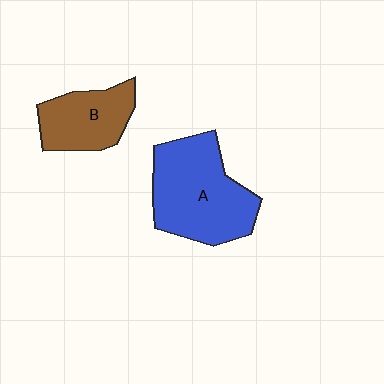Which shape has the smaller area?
Shape B (brown).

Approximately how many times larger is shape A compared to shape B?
Approximately 1.7 times.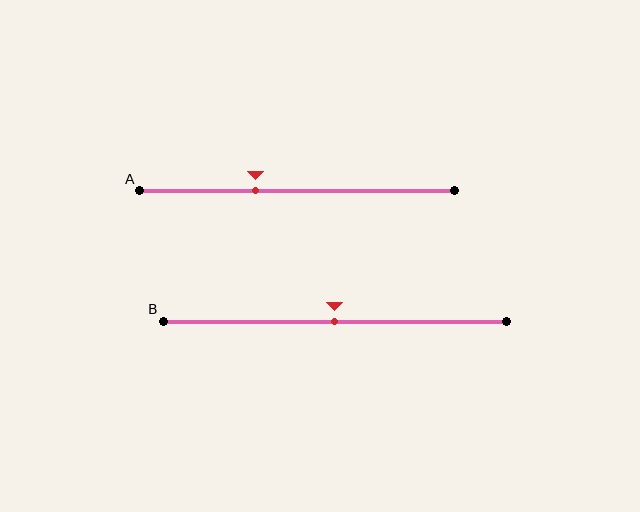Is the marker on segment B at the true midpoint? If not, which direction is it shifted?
Yes, the marker on segment B is at the true midpoint.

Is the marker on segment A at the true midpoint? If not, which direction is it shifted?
No, the marker on segment A is shifted to the left by about 13% of the segment length.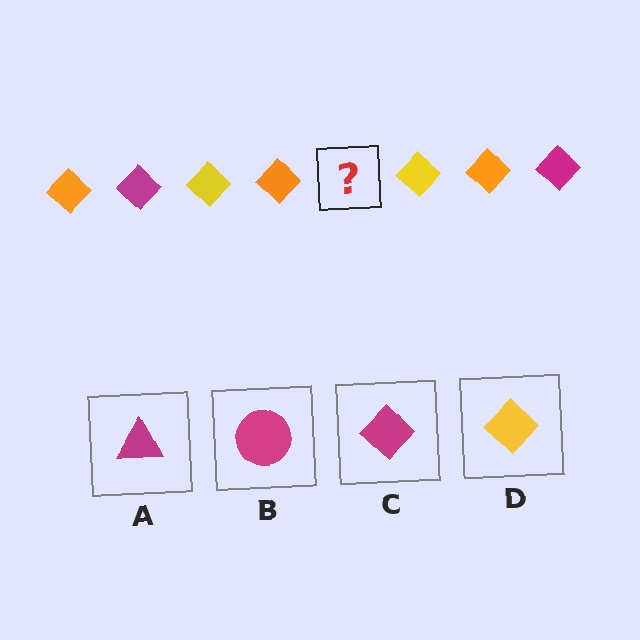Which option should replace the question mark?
Option C.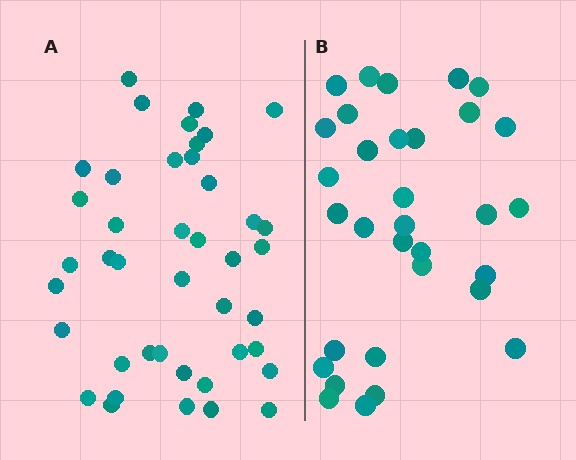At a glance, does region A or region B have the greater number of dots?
Region A (the left region) has more dots.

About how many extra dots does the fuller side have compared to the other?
Region A has roughly 10 or so more dots than region B.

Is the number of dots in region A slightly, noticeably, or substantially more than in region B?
Region A has noticeably more, but not dramatically so. The ratio is roughly 1.3 to 1.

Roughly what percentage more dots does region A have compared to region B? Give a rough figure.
About 30% more.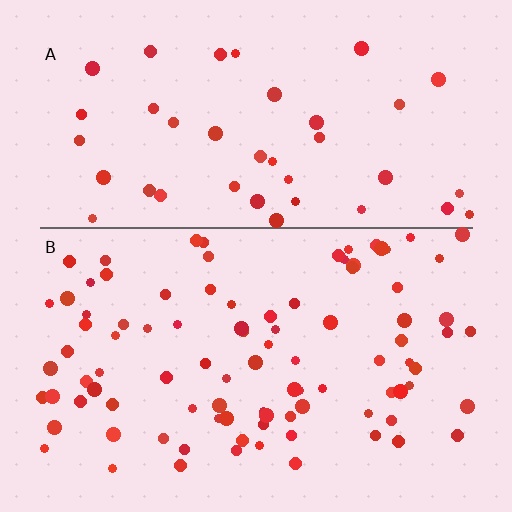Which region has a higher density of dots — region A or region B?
B (the bottom).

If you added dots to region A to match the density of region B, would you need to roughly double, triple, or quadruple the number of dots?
Approximately double.